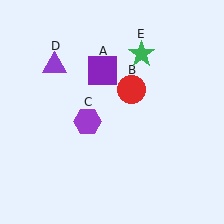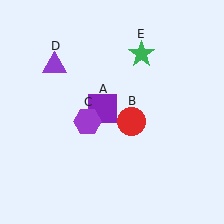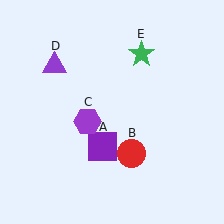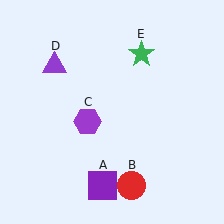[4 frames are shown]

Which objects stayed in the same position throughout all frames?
Purple hexagon (object C) and purple triangle (object D) and green star (object E) remained stationary.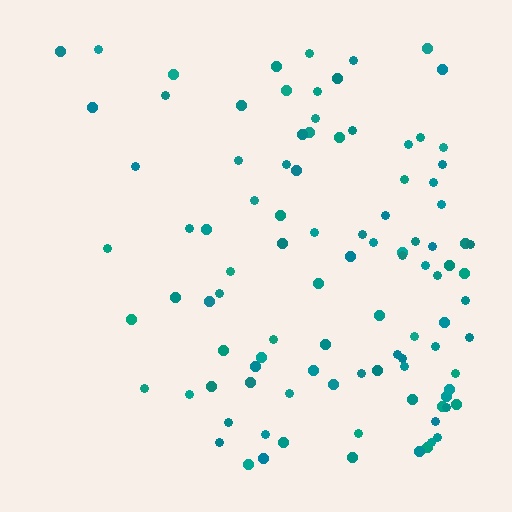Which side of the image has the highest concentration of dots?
The right.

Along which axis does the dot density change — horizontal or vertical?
Horizontal.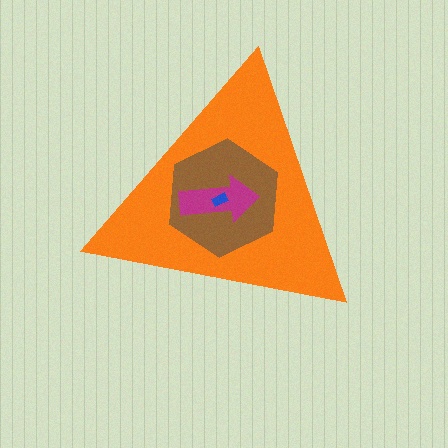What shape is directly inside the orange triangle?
The brown hexagon.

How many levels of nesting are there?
4.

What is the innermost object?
The blue rectangle.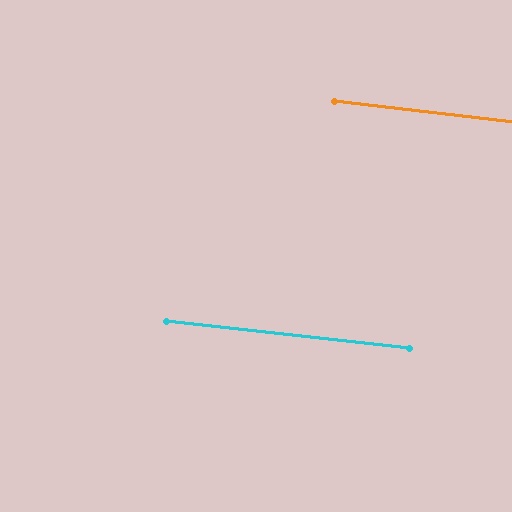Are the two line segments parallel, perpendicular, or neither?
Parallel — their directions differ by only 0.3°.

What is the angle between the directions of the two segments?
Approximately 0 degrees.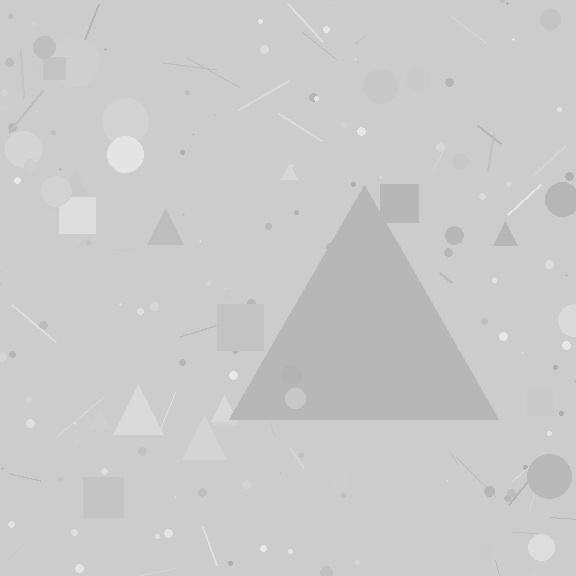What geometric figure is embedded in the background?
A triangle is embedded in the background.